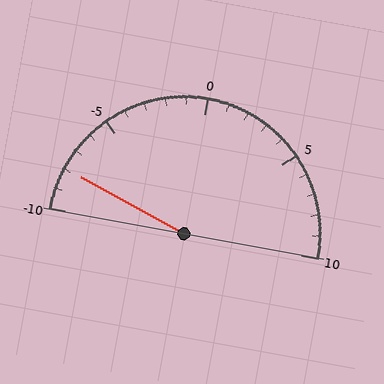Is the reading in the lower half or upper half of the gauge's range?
The reading is in the lower half of the range (-10 to 10).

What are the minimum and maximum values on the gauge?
The gauge ranges from -10 to 10.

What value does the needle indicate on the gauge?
The needle indicates approximately -8.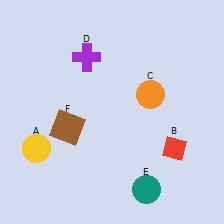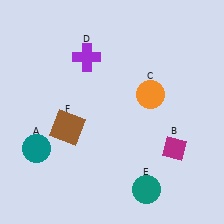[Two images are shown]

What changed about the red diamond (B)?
In Image 1, B is red. In Image 2, it changed to magenta.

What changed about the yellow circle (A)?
In Image 1, A is yellow. In Image 2, it changed to teal.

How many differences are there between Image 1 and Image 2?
There are 2 differences between the two images.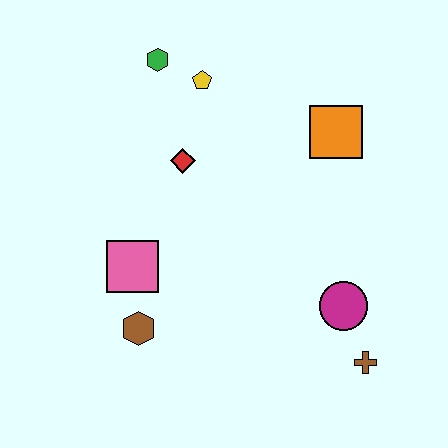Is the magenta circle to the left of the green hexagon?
No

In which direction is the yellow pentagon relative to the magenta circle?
The yellow pentagon is above the magenta circle.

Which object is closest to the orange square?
The yellow pentagon is closest to the orange square.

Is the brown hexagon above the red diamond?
No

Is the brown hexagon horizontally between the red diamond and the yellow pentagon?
No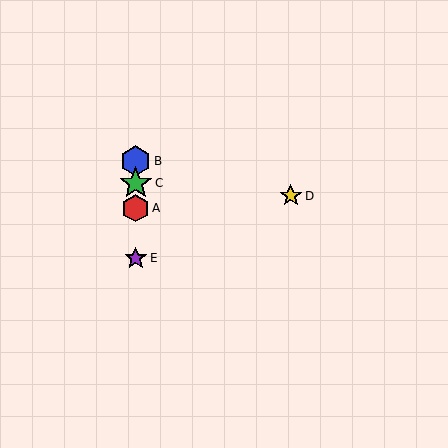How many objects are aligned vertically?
4 objects (A, B, C, E) are aligned vertically.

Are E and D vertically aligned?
No, E is at x≈136 and D is at x≈291.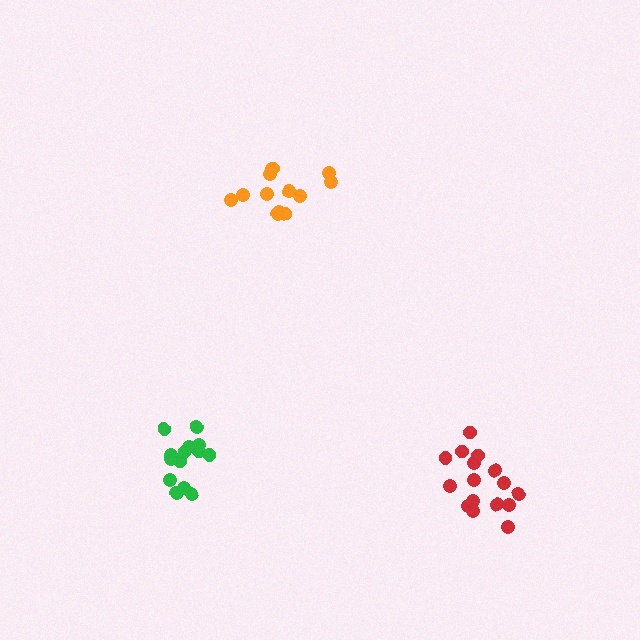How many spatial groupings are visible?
There are 3 spatial groupings.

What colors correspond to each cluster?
The clusters are colored: green, orange, red.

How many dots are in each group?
Group 1: 15 dots, Group 2: 13 dots, Group 3: 16 dots (44 total).